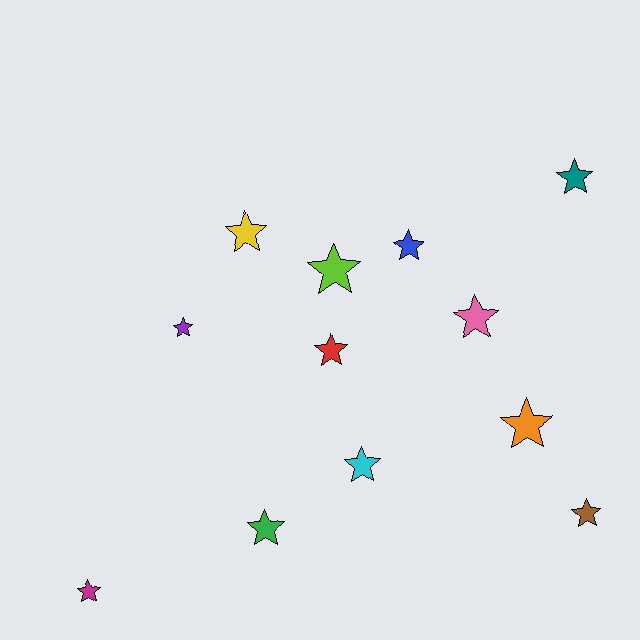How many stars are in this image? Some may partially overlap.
There are 12 stars.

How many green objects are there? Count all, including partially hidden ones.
There is 1 green object.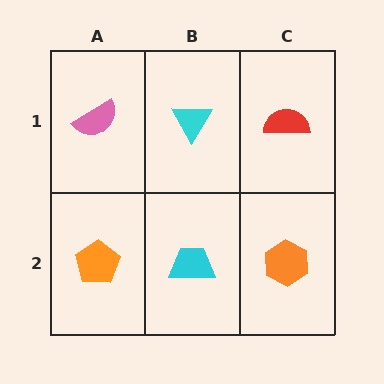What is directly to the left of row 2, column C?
A cyan trapezoid.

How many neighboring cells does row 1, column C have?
2.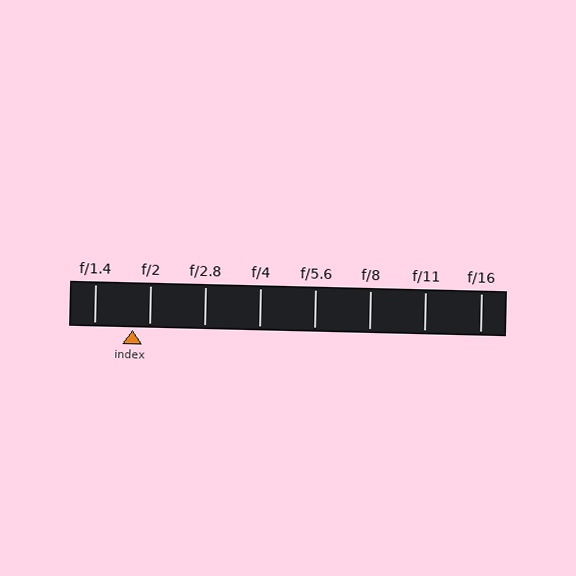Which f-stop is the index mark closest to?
The index mark is closest to f/2.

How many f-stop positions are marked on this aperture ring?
There are 8 f-stop positions marked.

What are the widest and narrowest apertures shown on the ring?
The widest aperture shown is f/1.4 and the narrowest is f/16.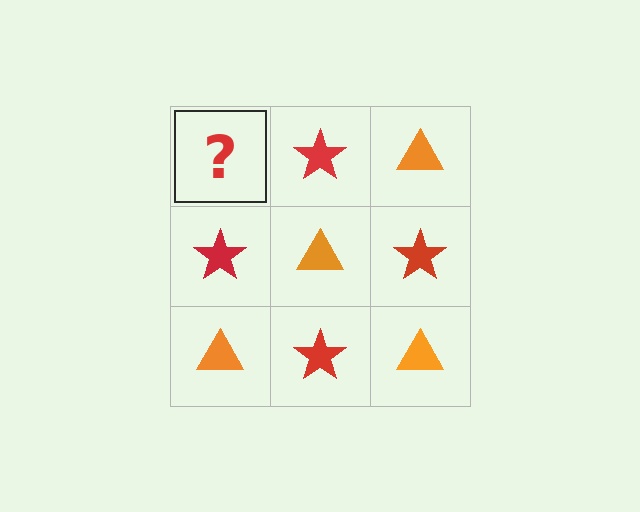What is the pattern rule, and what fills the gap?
The rule is that it alternates orange triangle and red star in a checkerboard pattern. The gap should be filled with an orange triangle.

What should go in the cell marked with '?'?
The missing cell should contain an orange triangle.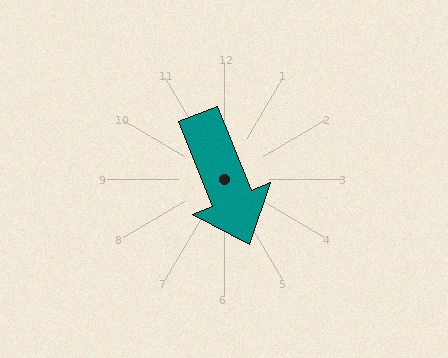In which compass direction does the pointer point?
South.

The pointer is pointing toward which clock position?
Roughly 5 o'clock.